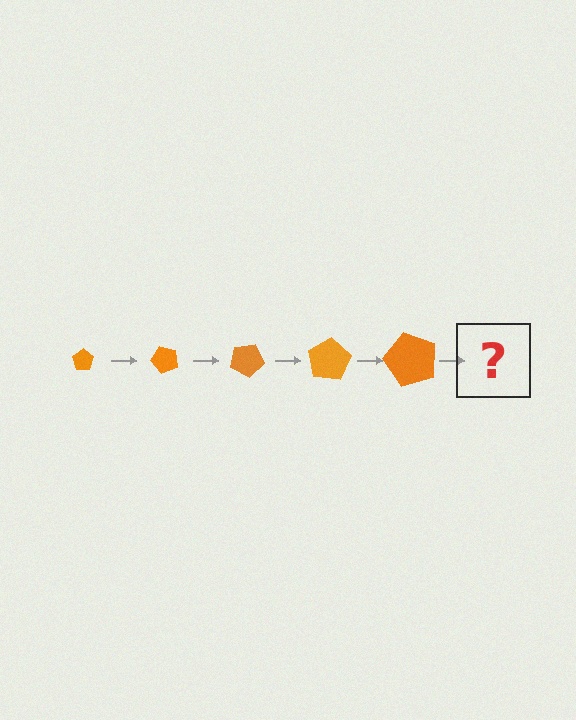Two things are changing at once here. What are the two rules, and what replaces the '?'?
The two rules are that the pentagon grows larger each step and it rotates 50 degrees each step. The '?' should be a pentagon, larger than the previous one and rotated 250 degrees from the start.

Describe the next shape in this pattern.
It should be a pentagon, larger than the previous one and rotated 250 degrees from the start.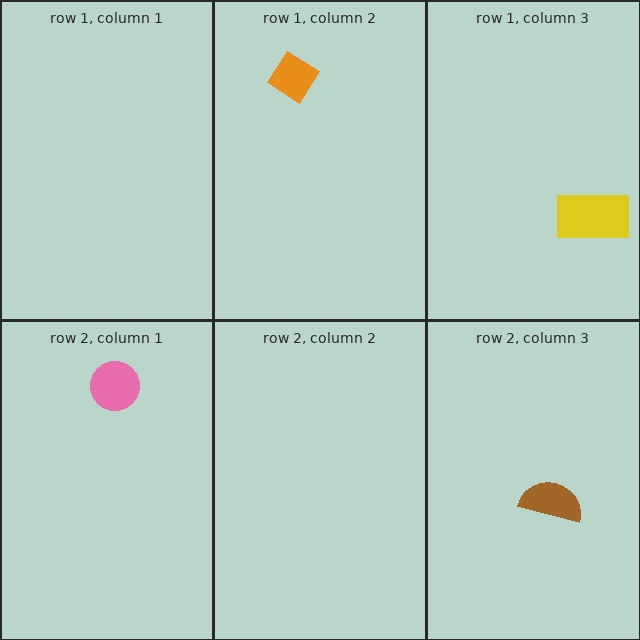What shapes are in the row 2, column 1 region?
The pink circle.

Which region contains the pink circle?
The row 2, column 1 region.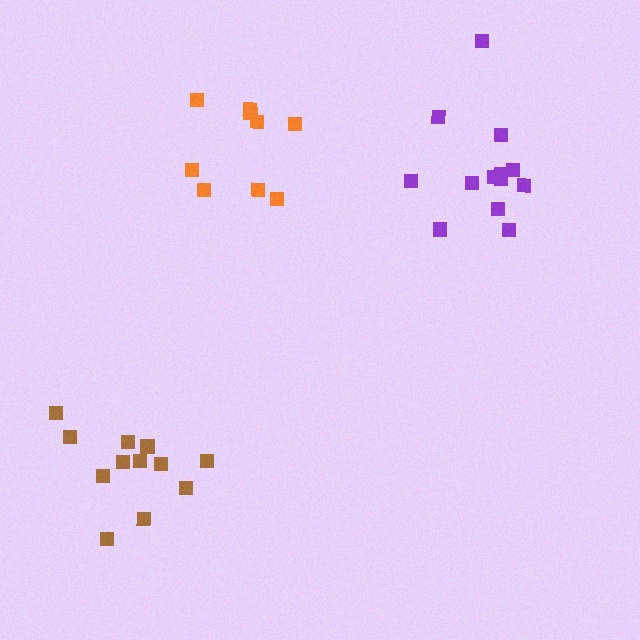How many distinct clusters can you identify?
There are 3 distinct clusters.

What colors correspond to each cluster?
The clusters are colored: brown, orange, purple.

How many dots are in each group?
Group 1: 12 dots, Group 2: 9 dots, Group 3: 13 dots (34 total).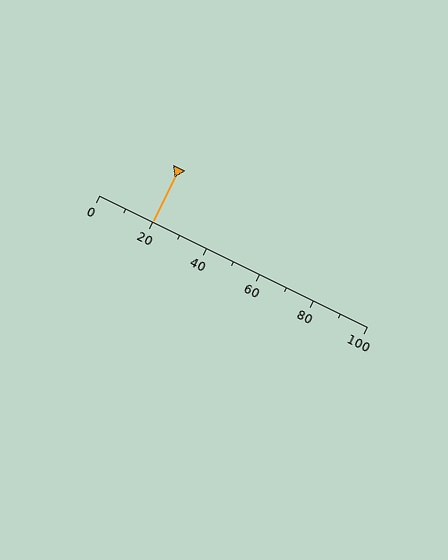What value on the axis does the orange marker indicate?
The marker indicates approximately 20.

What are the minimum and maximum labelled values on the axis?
The axis runs from 0 to 100.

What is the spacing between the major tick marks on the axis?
The major ticks are spaced 20 apart.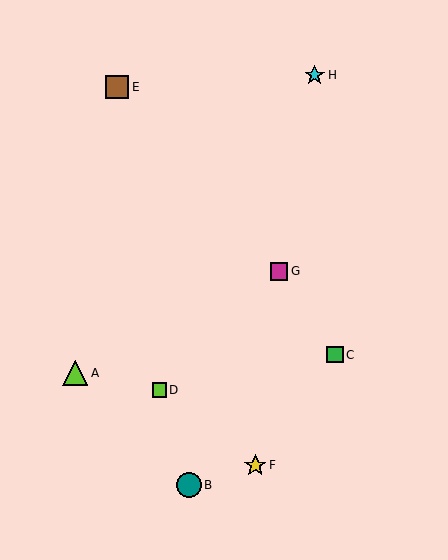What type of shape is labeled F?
Shape F is a yellow star.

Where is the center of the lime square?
The center of the lime square is at (159, 390).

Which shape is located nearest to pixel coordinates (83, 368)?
The lime triangle (labeled A) at (75, 373) is nearest to that location.